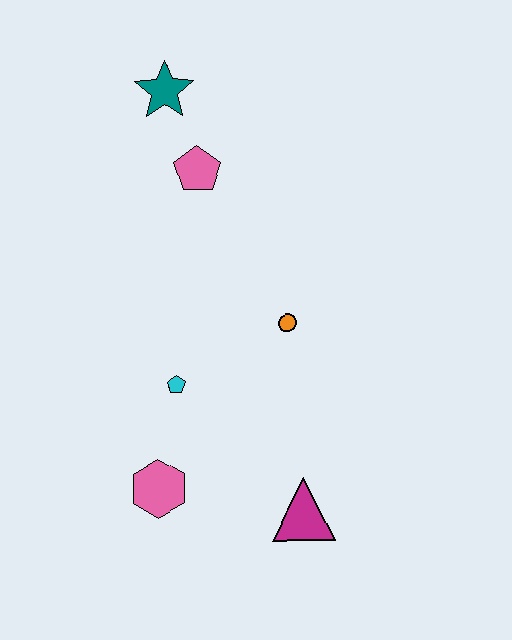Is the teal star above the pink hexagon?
Yes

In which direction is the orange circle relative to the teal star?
The orange circle is below the teal star.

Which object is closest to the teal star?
The pink pentagon is closest to the teal star.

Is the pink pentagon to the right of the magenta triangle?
No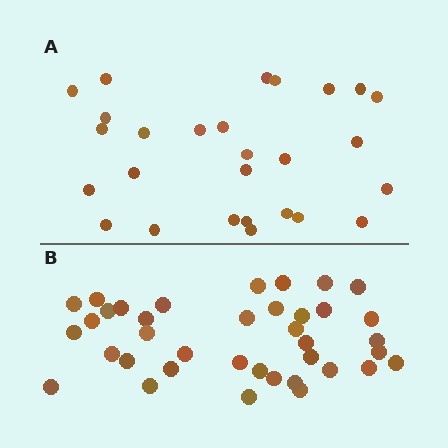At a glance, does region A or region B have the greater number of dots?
Region B (the bottom region) has more dots.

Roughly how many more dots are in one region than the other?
Region B has roughly 12 or so more dots than region A.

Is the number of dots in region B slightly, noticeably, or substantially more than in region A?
Region B has noticeably more, but not dramatically so. The ratio is roughly 1.4 to 1.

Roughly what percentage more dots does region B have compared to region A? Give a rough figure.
About 40% more.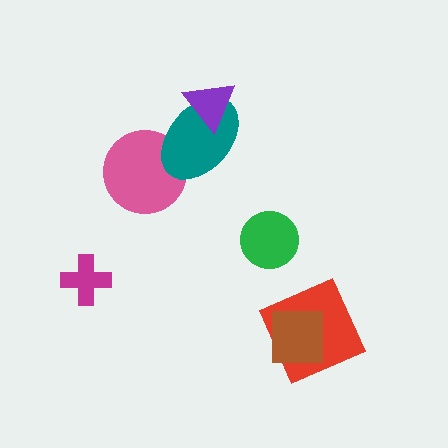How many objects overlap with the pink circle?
1 object overlaps with the pink circle.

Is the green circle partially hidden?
No, no other shape covers it.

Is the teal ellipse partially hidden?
Yes, it is partially covered by another shape.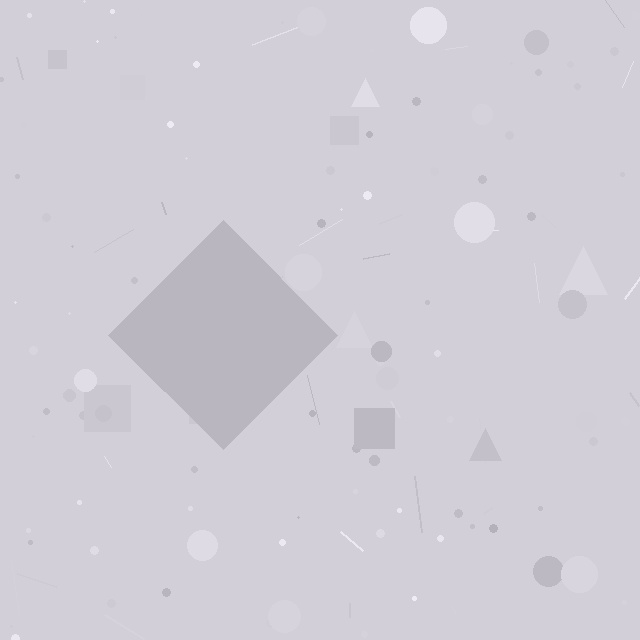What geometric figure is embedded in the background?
A diamond is embedded in the background.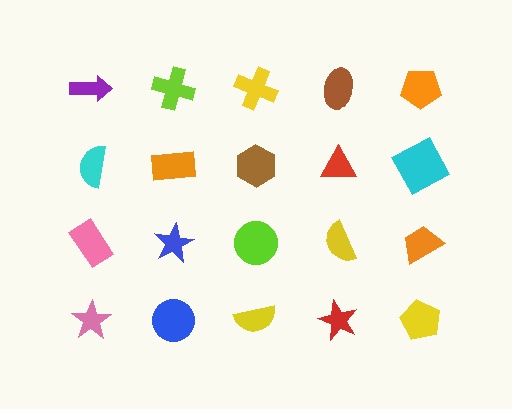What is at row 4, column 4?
A red star.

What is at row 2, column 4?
A red triangle.